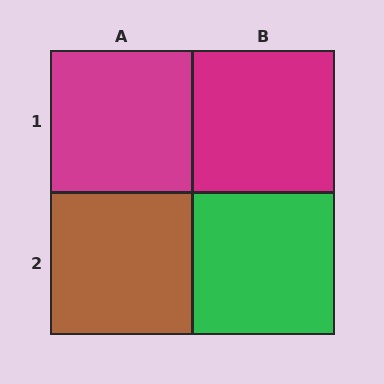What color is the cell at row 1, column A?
Magenta.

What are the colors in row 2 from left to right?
Brown, green.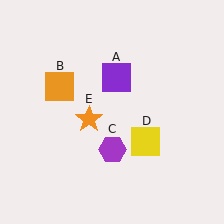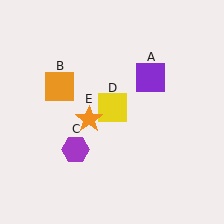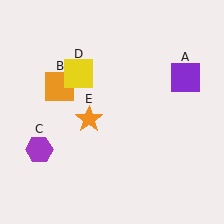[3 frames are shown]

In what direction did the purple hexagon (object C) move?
The purple hexagon (object C) moved left.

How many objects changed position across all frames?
3 objects changed position: purple square (object A), purple hexagon (object C), yellow square (object D).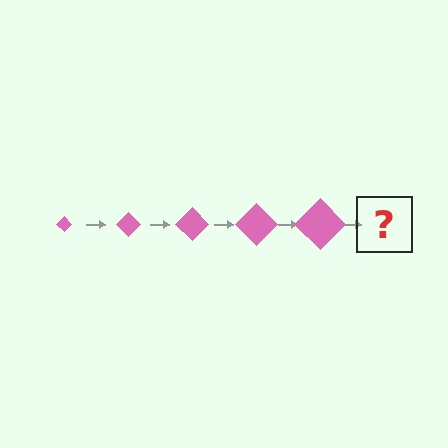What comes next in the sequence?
The next element should be a pink diamond, larger than the previous one.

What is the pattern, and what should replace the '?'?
The pattern is that the diamond gets progressively larger each step. The '?' should be a pink diamond, larger than the previous one.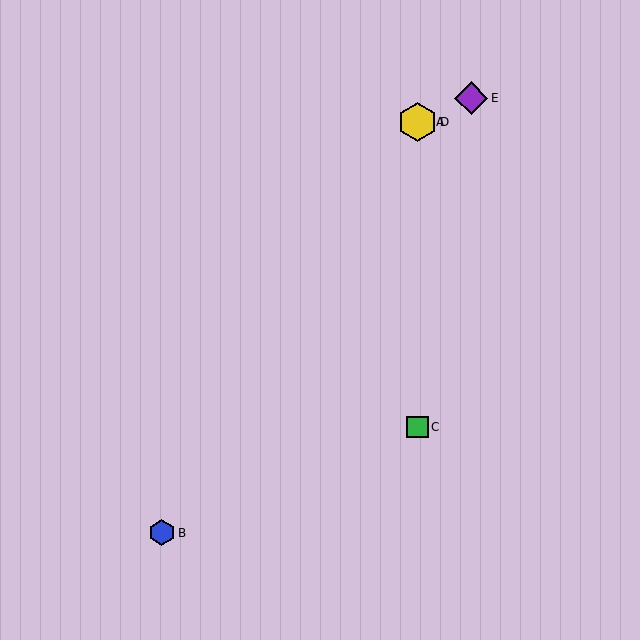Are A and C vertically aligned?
Yes, both are at x≈418.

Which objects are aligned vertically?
Objects A, C, D are aligned vertically.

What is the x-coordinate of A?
Object A is at x≈418.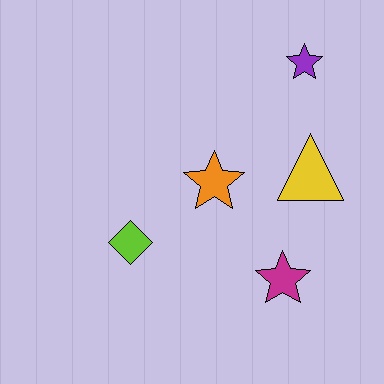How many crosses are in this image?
There are no crosses.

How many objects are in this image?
There are 5 objects.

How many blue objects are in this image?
There are no blue objects.